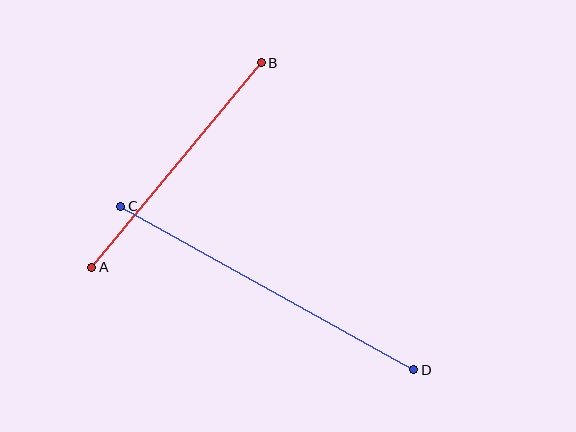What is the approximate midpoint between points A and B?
The midpoint is at approximately (177, 165) pixels.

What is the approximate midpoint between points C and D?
The midpoint is at approximately (267, 288) pixels.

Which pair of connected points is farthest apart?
Points C and D are farthest apart.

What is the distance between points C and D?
The distance is approximately 335 pixels.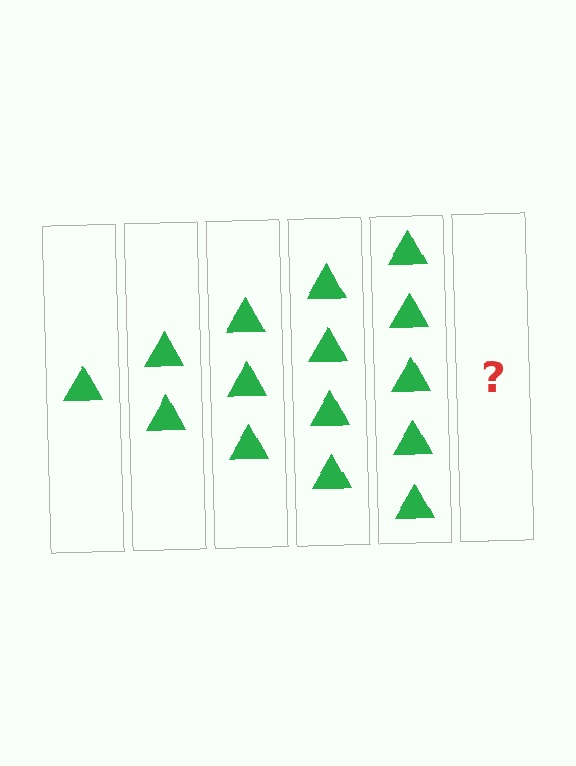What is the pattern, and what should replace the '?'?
The pattern is that each step adds one more triangle. The '?' should be 6 triangles.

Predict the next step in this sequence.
The next step is 6 triangles.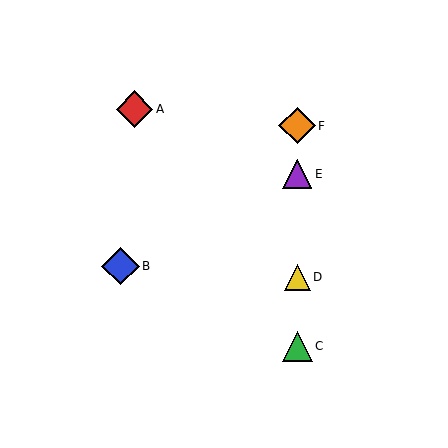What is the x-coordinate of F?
Object F is at x≈297.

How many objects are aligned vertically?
4 objects (C, D, E, F) are aligned vertically.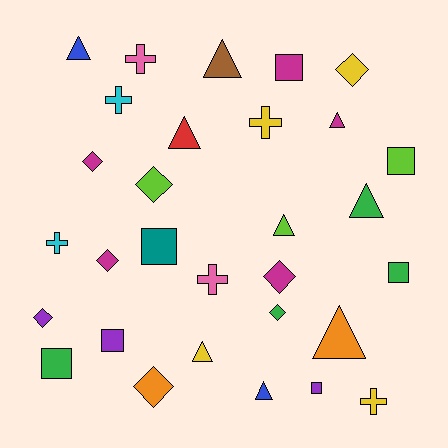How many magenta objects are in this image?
There are 5 magenta objects.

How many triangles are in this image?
There are 9 triangles.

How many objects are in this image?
There are 30 objects.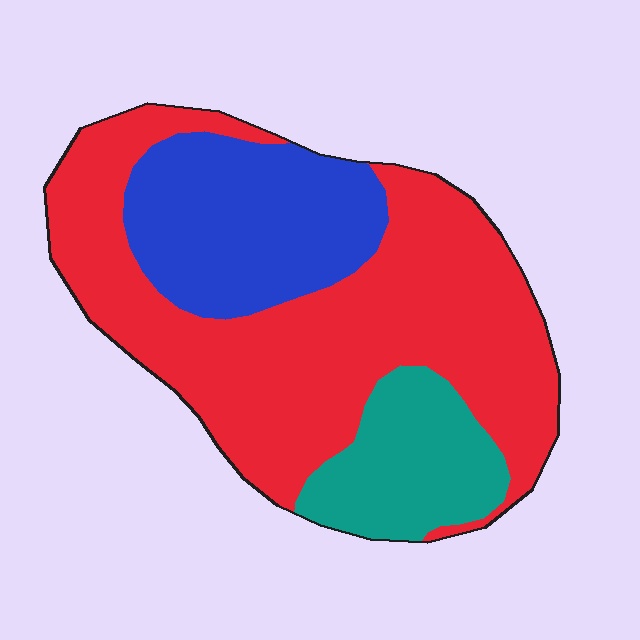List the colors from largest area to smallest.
From largest to smallest: red, blue, teal.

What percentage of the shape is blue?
Blue covers 25% of the shape.